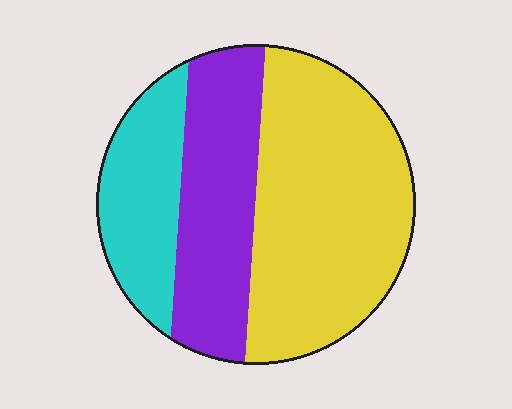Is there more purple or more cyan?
Purple.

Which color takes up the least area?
Cyan, at roughly 20%.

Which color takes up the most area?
Yellow, at roughly 50%.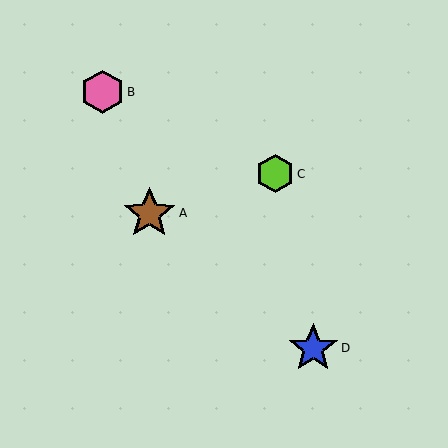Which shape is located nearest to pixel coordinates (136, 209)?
The brown star (labeled A) at (149, 213) is nearest to that location.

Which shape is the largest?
The brown star (labeled A) is the largest.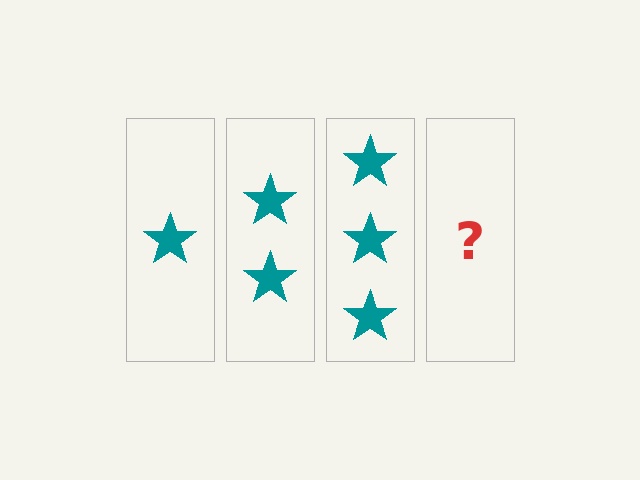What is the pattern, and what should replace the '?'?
The pattern is that each step adds one more star. The '?' should be 4 stars.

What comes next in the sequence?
The next element should be 4 stars.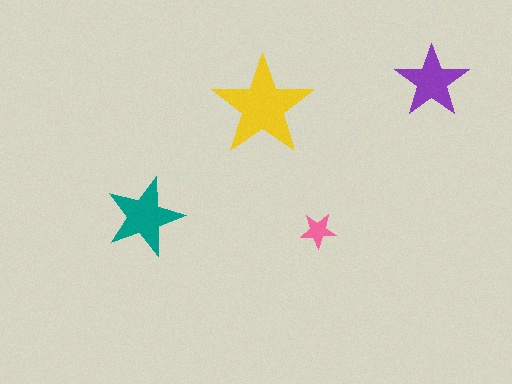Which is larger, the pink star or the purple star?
The purple one.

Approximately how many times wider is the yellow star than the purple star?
About 1.5 times wider.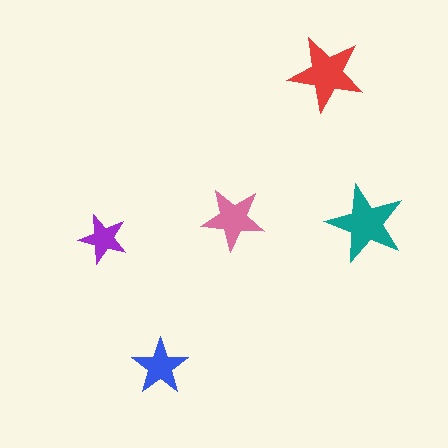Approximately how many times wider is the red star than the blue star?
About 1.5 times wider.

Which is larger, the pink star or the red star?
The red one.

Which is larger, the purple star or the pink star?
The pink one.